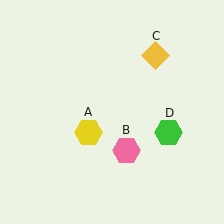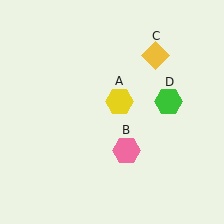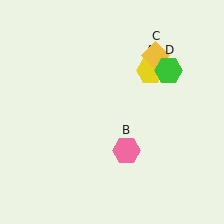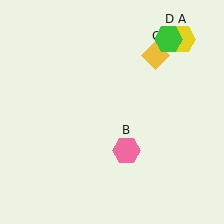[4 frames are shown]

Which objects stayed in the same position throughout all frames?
Pink hexagon (object B) and yellow diamond (object C) remained stationary.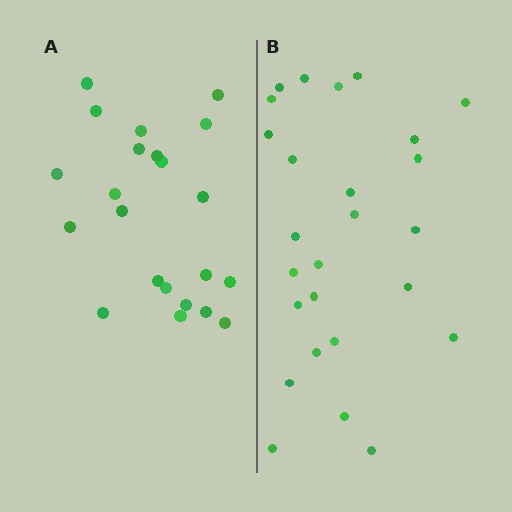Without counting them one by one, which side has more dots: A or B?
Region B (the right region) has more dots.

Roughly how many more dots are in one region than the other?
Region B has about 4 more dots than region A.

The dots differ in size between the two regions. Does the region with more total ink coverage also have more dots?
No. Region A has more total ink coverage because its dots are larger, but region B actually contains more individual dots. Total area can be misleading — the number of items is what matters here.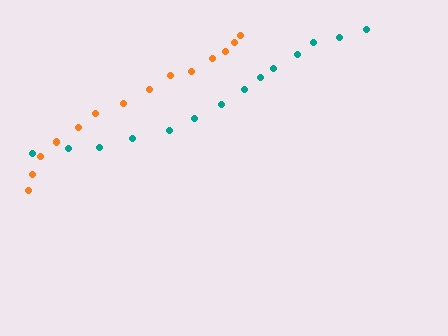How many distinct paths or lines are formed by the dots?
There are 2 distinct paths.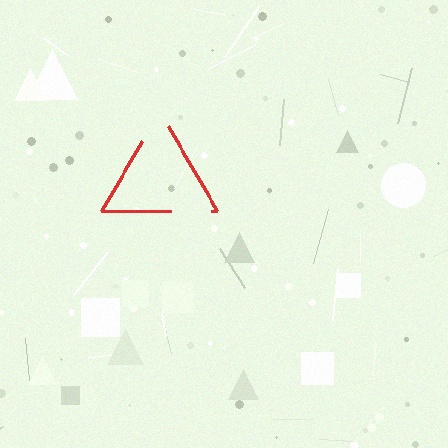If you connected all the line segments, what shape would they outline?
They would outline a triangle.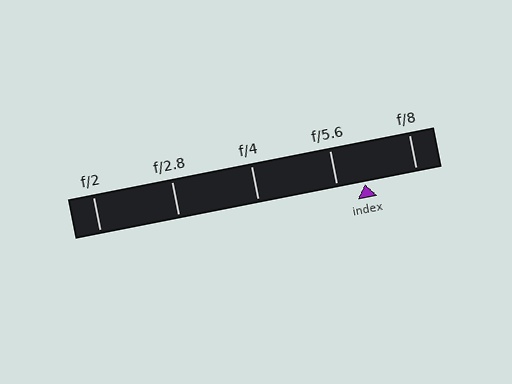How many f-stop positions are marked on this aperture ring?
There are 5 f-stop positions marked.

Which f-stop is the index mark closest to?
The index mark is closest to f/5.6.